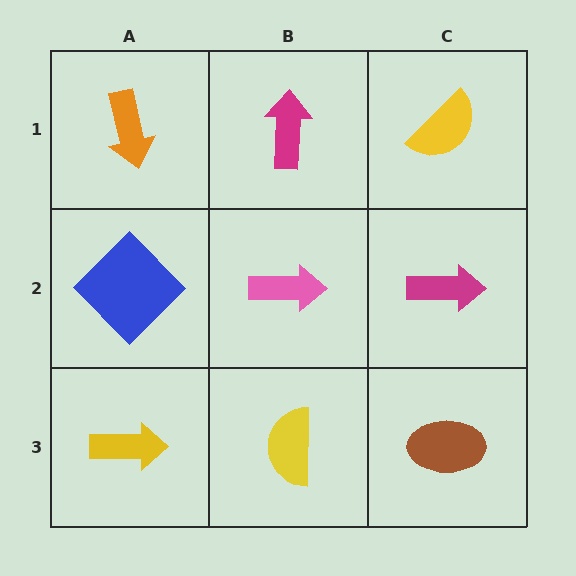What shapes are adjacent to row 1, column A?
A blue diamond (row 2, column A), a magenta arrow (row 1, column B).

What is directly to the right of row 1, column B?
A yellow semicircle.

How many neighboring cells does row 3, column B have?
3.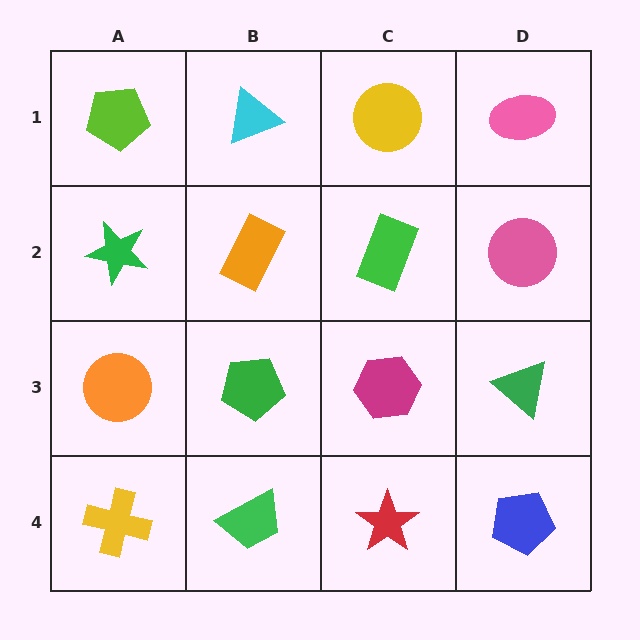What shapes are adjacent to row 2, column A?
A lime pentagon (row 1, column A), an orange circle (row 3, column A), an orange rectangle (row 2, column B).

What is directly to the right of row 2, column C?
A pink circle.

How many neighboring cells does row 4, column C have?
3.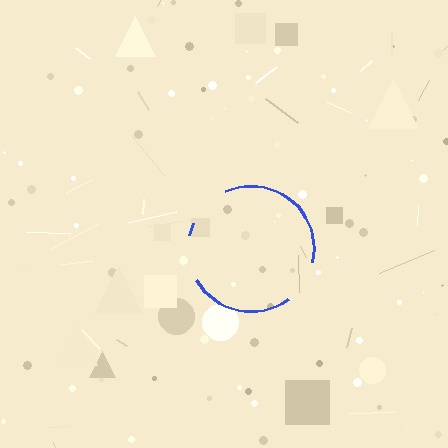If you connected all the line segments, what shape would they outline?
They would outline a circle.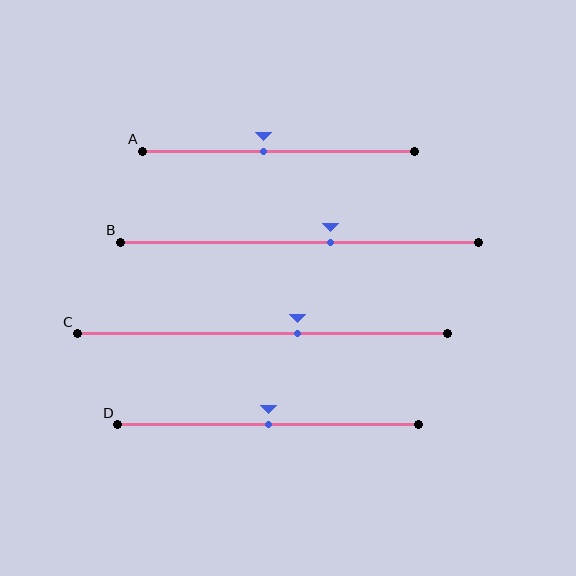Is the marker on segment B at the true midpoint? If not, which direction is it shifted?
No, the marker on segment B is shifted to the right by about 9% of the segment length.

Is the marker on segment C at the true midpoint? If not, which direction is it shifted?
No, the marker on segment C is shifted to the right by about 9% of the segment length.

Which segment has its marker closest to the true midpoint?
Segment D has its marker closest to the true midpoint.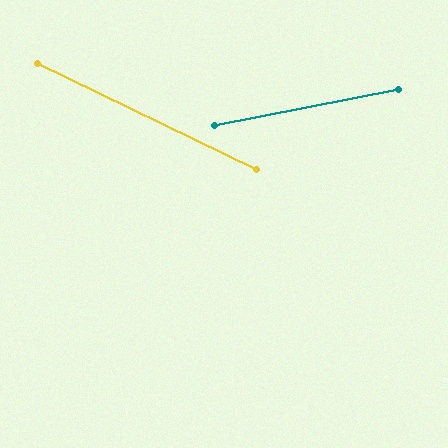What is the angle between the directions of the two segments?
Approximately 37 degrees.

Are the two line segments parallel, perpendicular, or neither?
Neither parallel nor perpendicular — they differ by about 37°.